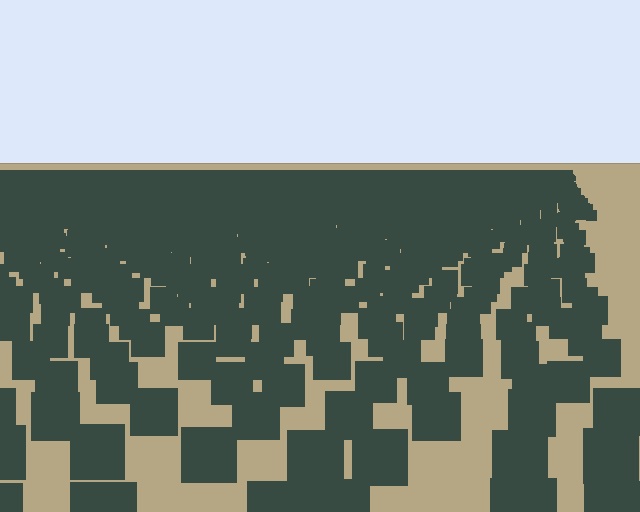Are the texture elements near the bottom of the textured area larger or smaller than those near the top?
Larger. Near the bottom, elements are closer to the viewer and appear at a bigger on-screen size.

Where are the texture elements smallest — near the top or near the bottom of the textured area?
Near the top.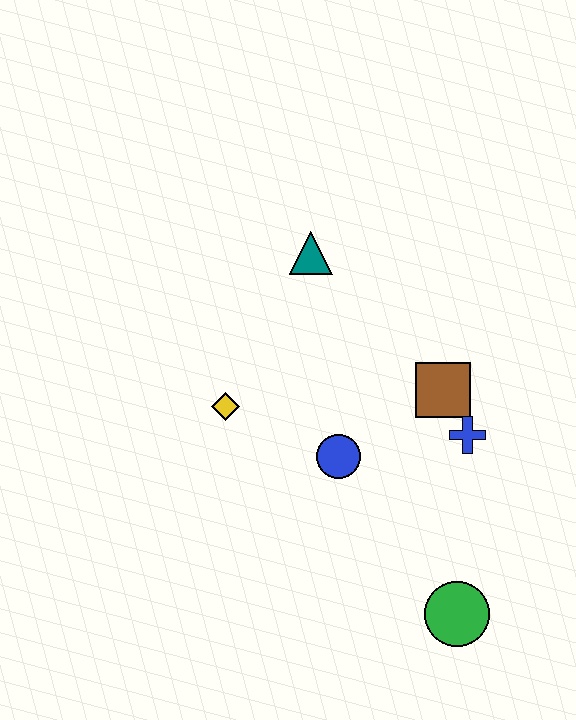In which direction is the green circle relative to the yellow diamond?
The green circle is to the right of the yellow diamond.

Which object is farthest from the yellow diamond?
The green circle is farthest from the yellow diamond.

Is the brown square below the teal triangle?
Yes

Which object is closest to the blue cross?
The brown square is closest to the blue cross.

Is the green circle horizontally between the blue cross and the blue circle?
Yes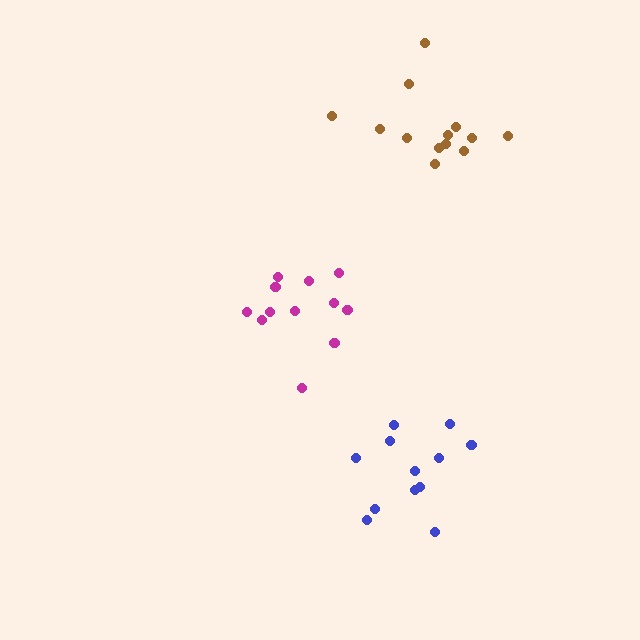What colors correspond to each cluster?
The clusters are colored: magenta, blue, brown.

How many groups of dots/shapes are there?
There are 3 groups.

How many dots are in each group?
Group 1: 12 dots, Group 2: 12 dots, Group 3: 13 dots (37 total).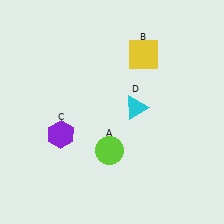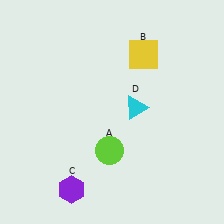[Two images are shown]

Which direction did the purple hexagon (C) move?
The purple hexagon (C) moved down.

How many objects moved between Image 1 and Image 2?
1 object moved between the two images.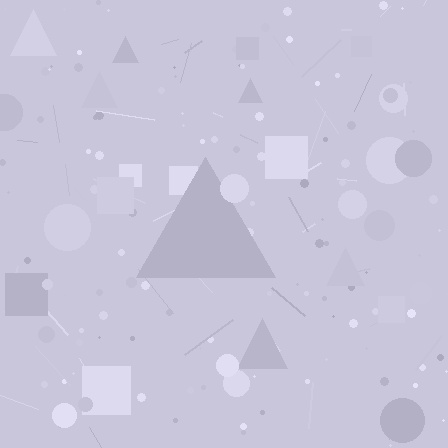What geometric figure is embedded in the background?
A triangle is embedded in the background.